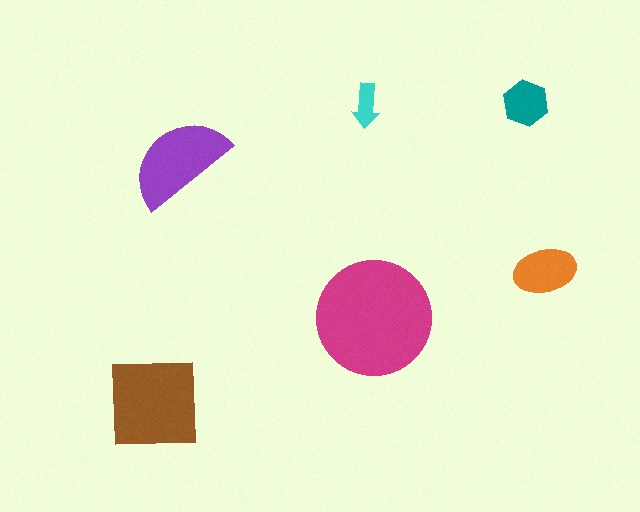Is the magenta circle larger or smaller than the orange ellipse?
Larger.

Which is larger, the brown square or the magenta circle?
The magenta circle.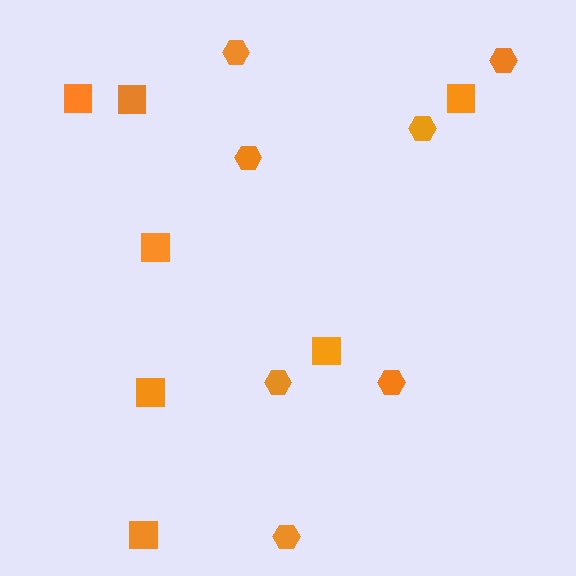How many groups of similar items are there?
There are 2 groups: one group of hexagons (7) and one group of squares (7).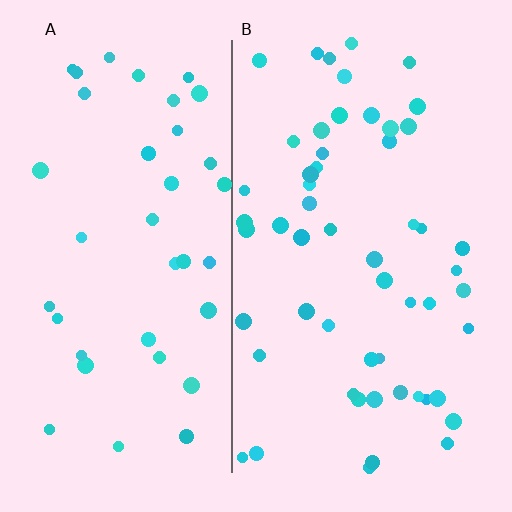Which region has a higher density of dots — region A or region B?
B (the right).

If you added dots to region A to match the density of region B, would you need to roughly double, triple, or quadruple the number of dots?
Approximately double.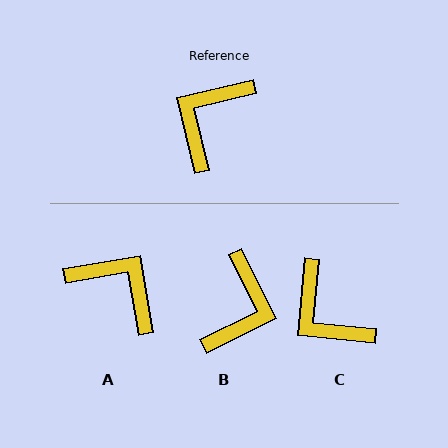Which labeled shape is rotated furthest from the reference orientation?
B, about 167 degrees away.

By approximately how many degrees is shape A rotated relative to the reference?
Approximately 94 degrees clockwise.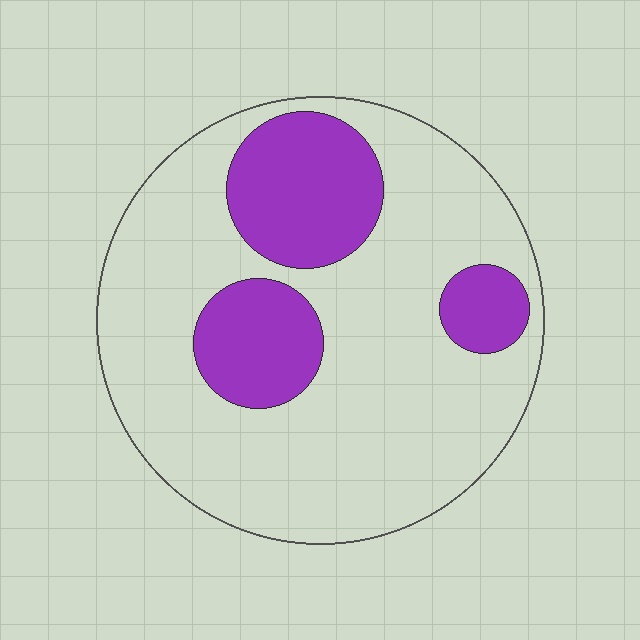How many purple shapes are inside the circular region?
3.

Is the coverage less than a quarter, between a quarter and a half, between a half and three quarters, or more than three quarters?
Less than a quarter.